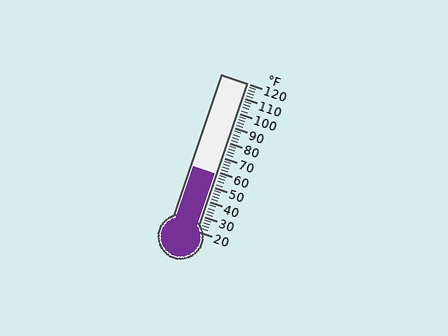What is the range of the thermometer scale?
The thermometer scale ranges from 20°F to 120°F.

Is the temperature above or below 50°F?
The temperature is above 50°F.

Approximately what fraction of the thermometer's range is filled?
The thermometer is filled to approximately 40% of its range.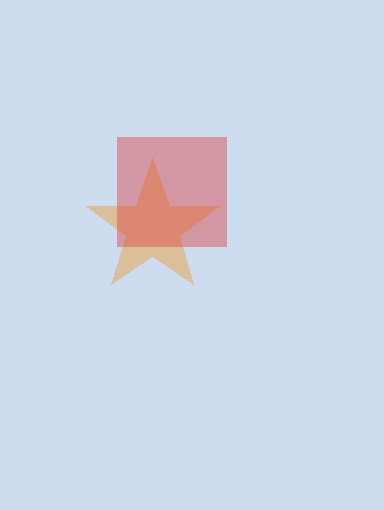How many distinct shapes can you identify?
There are 2 distinct shapes: an orange star, a red square.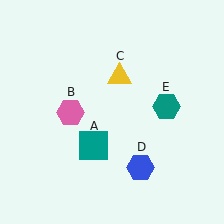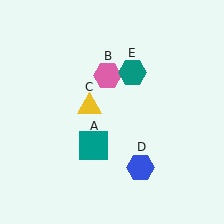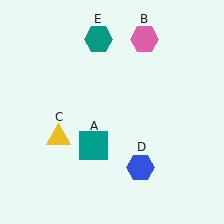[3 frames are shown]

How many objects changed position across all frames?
3 objects changed position: pink hexagon (object B), yellow triangle (object C), teal hexagon (object E).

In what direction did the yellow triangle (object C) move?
The yellow triangle (object C) moved down and to the left.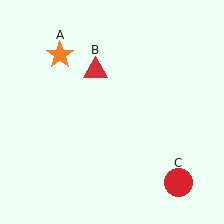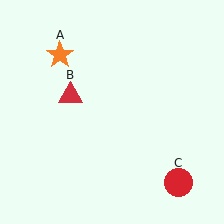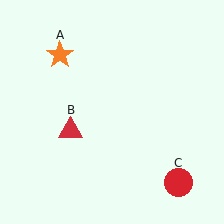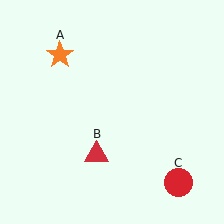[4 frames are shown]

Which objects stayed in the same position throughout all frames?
Orange star (object A) and red circle (object C) remained stationary.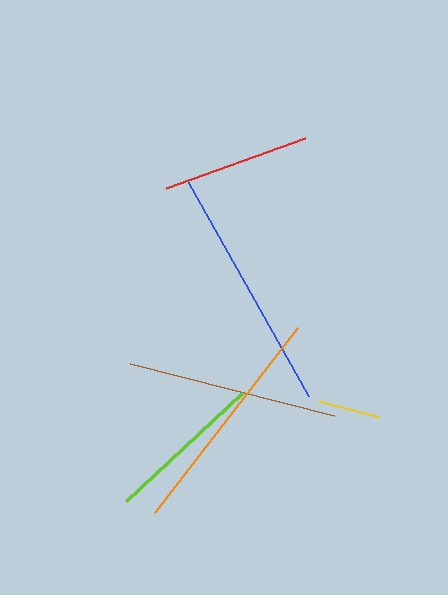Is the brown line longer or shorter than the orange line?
The orange line is longer than the brown line.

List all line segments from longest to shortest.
From longest to shortest: blue, orange, brown, lime, red, yellow.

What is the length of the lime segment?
The lime segment is approximately 159 pixels long.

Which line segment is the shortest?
The yellow line is the shortest at approximately 62 pixels.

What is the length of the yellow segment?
The yellow segment is approximately 62 pixels long.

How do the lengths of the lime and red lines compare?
The lime and red lines are approximately the same length.